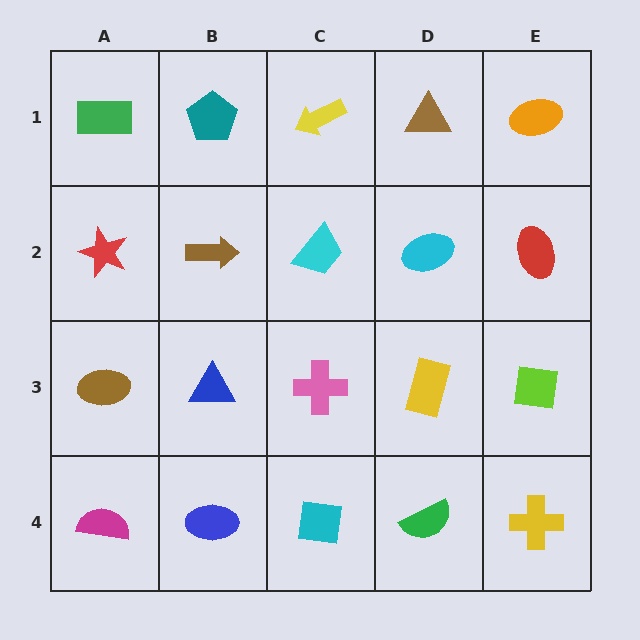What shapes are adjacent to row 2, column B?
A teal pentagon (row 1, column B), a blue triangle (row 3, column B), a red star (row 2, column A), a cyan trapezoid (row 2, column C).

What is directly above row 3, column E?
A red ellipse.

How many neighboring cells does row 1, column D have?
3.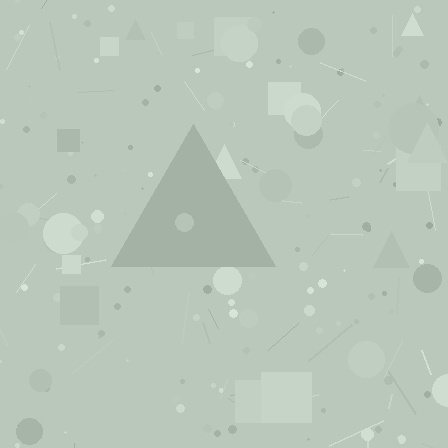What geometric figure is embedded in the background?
A triangle is embedded in the background.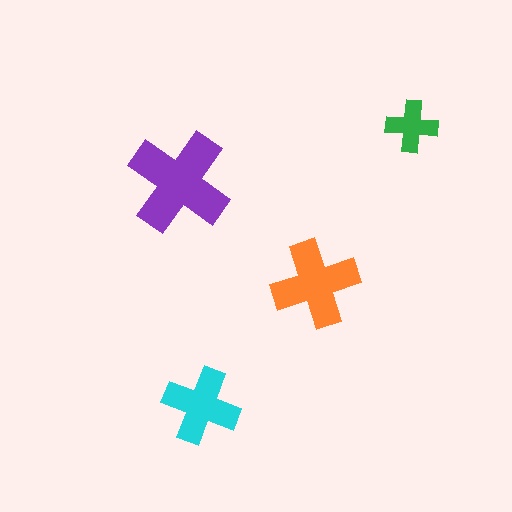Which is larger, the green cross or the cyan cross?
The cyan one.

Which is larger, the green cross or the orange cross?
The orange one.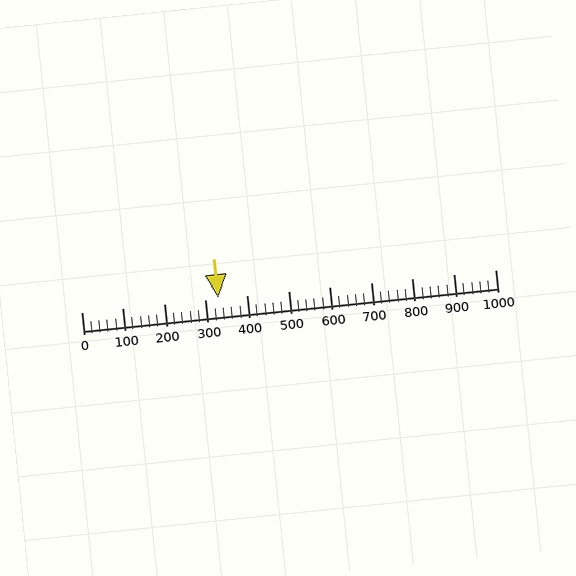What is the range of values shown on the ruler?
The ruler shows values from 0 to 1000.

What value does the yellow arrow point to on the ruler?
The yellow arrow points to approximately 330.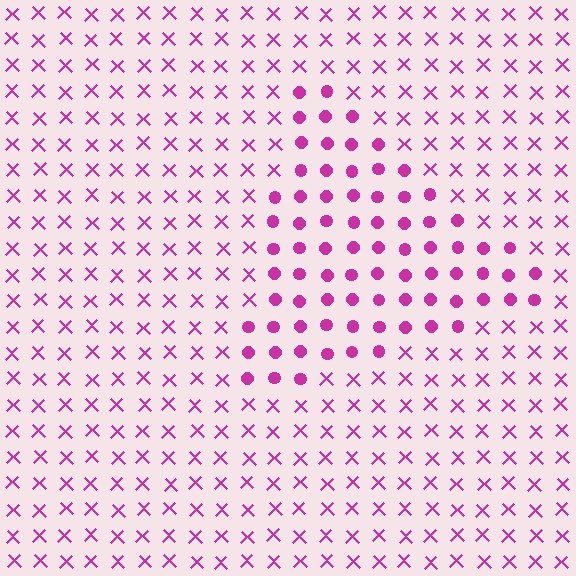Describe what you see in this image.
The image is filled with small magenta elements arranged in a uniform grid. A triangle-shaped region contains circles, while the surrounding area contains X marks. The boundary is defined purely by the change in element shape.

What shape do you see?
I see a triangle.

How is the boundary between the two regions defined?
The boundary is defined by a change in element shape: circles inside vs. X marks outside. All elements share the same color and spacing.